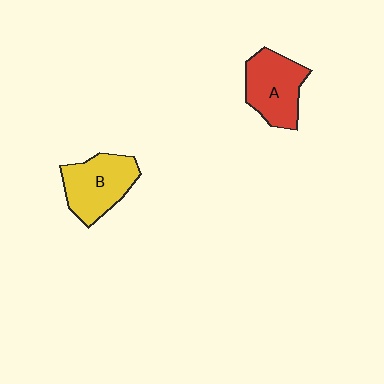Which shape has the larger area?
Shape B (yellow).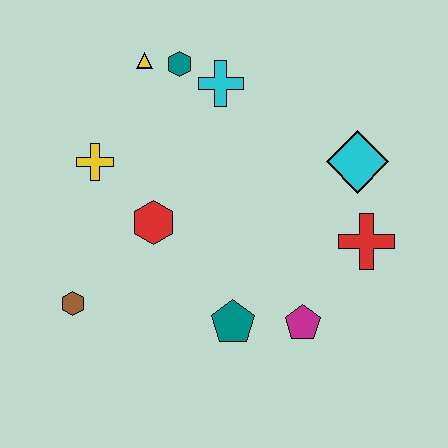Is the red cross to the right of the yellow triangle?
Yes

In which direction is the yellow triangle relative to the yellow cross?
The yellow triangle is above the yellow cross.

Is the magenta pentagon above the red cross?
No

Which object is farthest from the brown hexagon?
The cyan diamond is farthest from the brown hexagon.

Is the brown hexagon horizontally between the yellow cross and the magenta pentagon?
No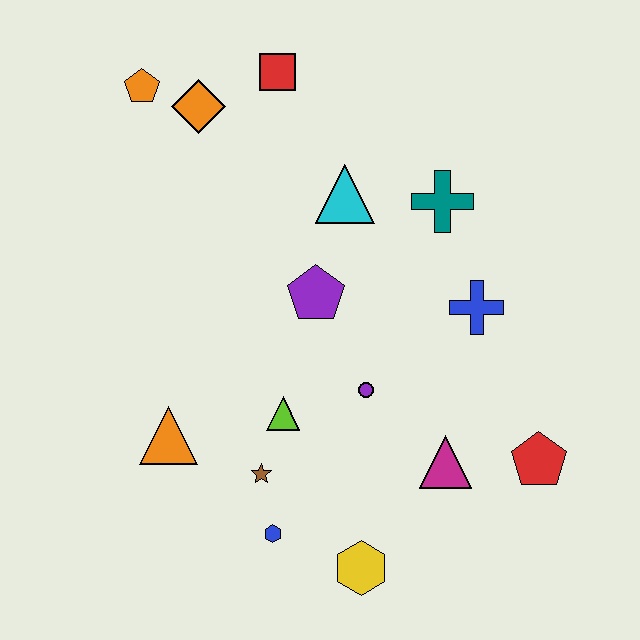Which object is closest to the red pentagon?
The magenta triangle is closest to the red pentagon.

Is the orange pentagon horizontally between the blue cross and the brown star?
No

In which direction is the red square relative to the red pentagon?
The red square is above the red pentagon.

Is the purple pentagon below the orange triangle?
No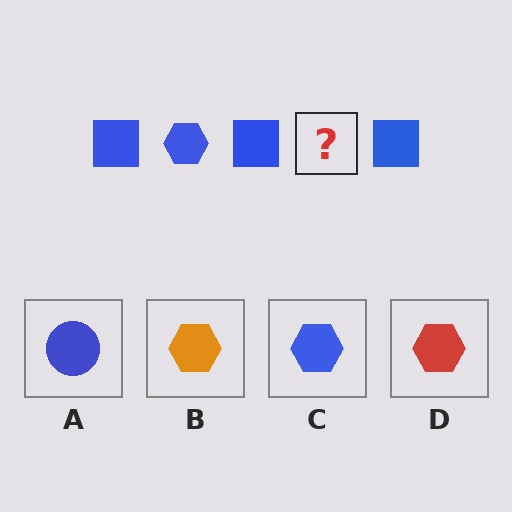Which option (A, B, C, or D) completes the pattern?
C.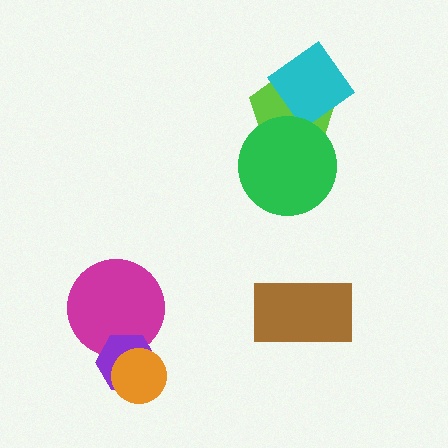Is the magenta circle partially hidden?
Yes, it is partially covered by another shape.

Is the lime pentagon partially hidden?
Yes, it is partially covered by another shape.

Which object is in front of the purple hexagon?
The orange circle is in front of the purple hexagon.